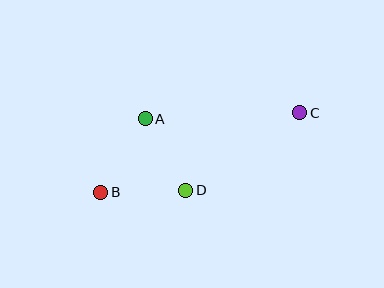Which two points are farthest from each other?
Points B and C are farthest from each other.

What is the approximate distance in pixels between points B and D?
The distance between B and D is approximately 85 pixels.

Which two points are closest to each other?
Points A and D are closest to each other.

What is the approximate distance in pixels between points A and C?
The distance between A and C is approximately 154 pixels.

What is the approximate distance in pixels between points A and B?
The distance between A and B is approximately 86 pixels.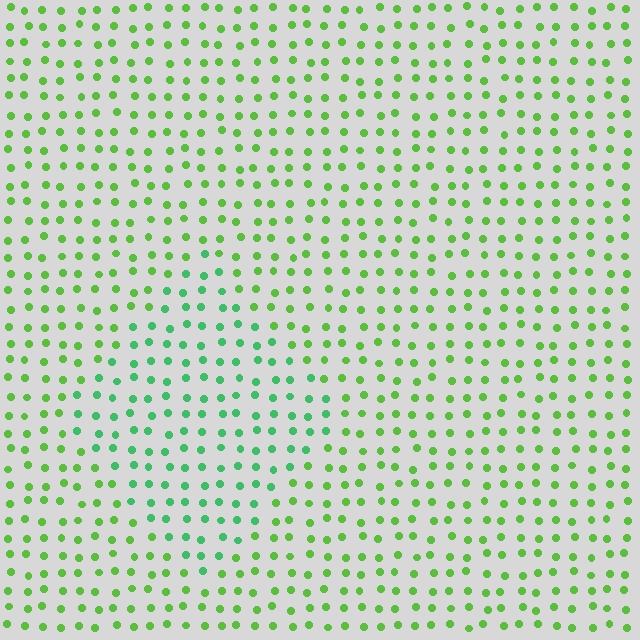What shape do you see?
I see a diamond.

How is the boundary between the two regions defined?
The boundary is defined purely by a slight shift in hue (about 32 degrees). Spacing, size, and orientation are identical on both sides.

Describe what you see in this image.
The image is filled with small lime elements in a uniform arrangement. A diamond-shaped region is visible where the elements are tinted to a slightly different hue, forming a subtle color boundary.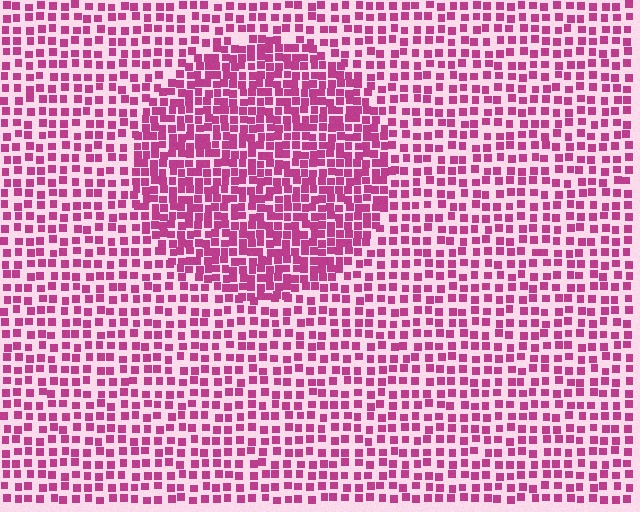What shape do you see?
I see a circle.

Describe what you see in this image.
The image contains small magenta elements arranged at two different densities. A circle-shaped region is visible where the elements are more densely packed than the surrounding area.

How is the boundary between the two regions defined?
The boundary is defined by a change in element density (approximately 1.8x ratio). All elements are the same color, size, and shape.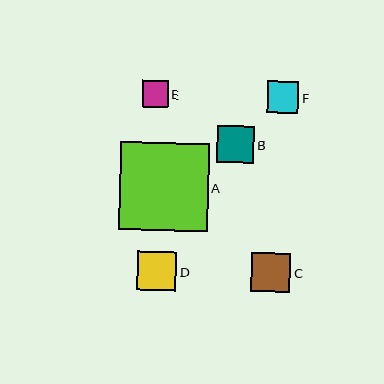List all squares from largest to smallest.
From largest to smallest: A, D, C, B, F, E.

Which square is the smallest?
Square E is the smallest with a size of approximately 26 pixels.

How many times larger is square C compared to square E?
Square C is approximately 1.5 times the size of square E.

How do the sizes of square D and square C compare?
Square D and square C are approximately the same size.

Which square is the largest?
Square A is the largest with a size of approximately 88 pixels.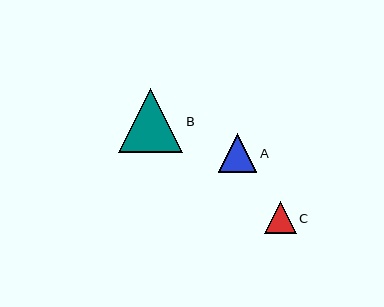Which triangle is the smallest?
Triangle C is the smallest with a size of approximately 32 pixels.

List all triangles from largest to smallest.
From largest to smallest: B, A, C.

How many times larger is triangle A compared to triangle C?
Triangle A is approximately 1.2 times the size of triangle C.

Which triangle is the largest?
Triangle B is the largest with a size of approximately 65 pixels.